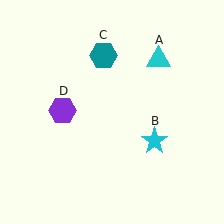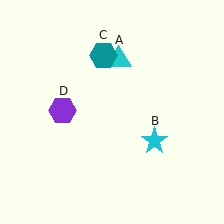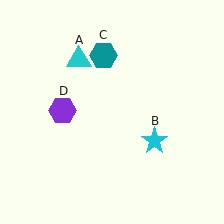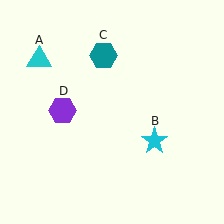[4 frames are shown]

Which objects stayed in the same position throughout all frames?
Cyan star (object B) and teal hexagon (object C) and purple hexagon (object D) remained stationary.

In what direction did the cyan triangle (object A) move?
The cyan triangle (object A) moved left.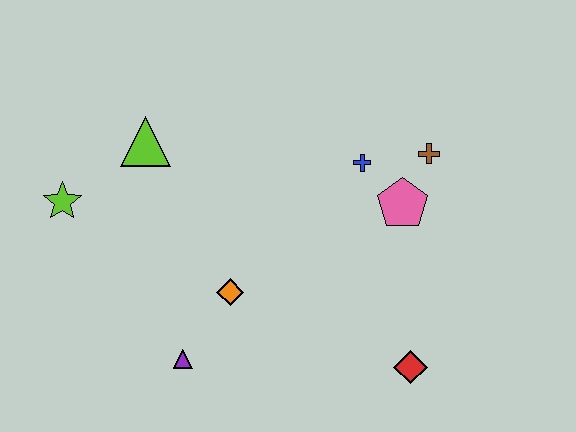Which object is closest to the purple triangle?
The orange diamond is closest to the purple triangle.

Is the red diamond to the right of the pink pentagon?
Yes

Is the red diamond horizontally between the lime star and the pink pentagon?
No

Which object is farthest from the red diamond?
The lime star is farthest from the red diamond.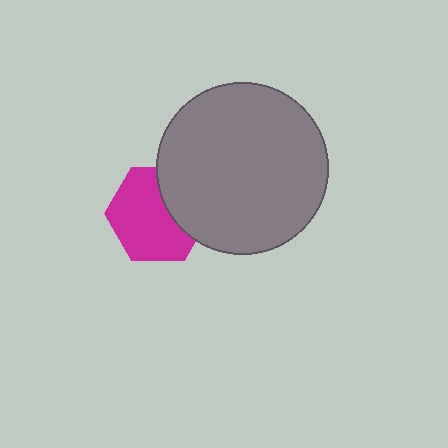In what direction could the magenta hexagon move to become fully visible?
The magenta hexagon could move left. That would shift it out from behind the gray circle entirely.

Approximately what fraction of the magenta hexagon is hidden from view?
Roughly 32% of the magenta hexagon is hidden behind the gray circle.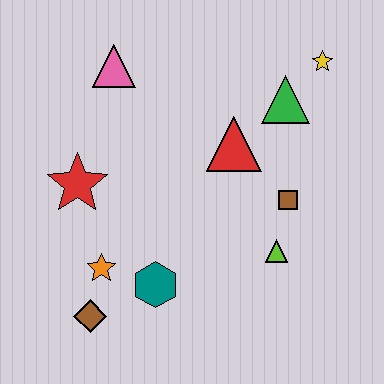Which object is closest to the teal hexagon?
The orange star is closest to the teal hexagon.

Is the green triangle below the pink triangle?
Yes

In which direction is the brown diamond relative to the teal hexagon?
The brown diamond is to the left of the teal hexagon.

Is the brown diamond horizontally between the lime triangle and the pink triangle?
No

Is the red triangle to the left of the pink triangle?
No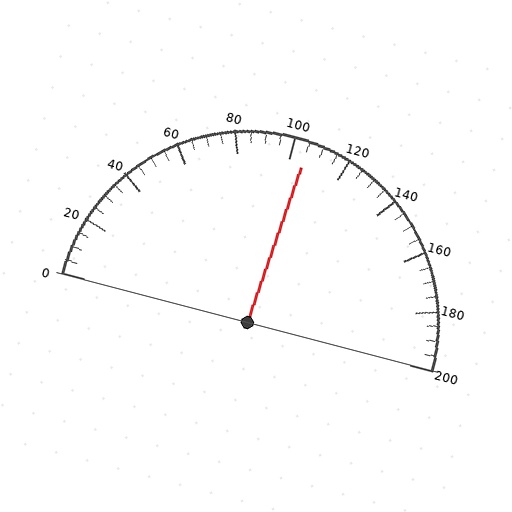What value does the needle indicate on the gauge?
The needle indicates approximately 105.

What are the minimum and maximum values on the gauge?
The gauge ranges from 0 to 200.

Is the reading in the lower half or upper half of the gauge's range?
The reading is in the upper half of the range (0 to 200).